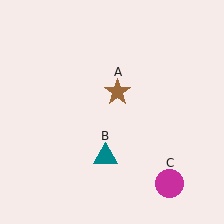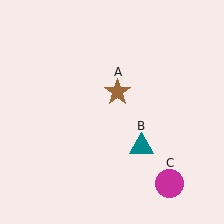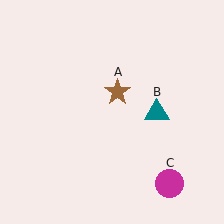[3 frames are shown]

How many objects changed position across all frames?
1 object changed position: teal triangle (object B).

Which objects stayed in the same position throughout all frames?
Brown star (object A) and magenta circle (object C) remained stationary.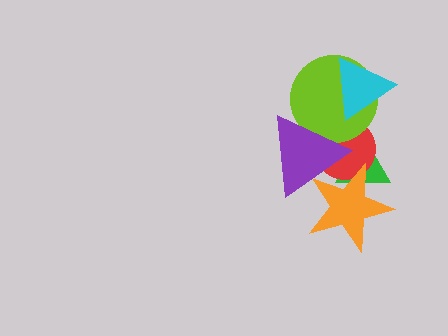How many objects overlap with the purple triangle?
4 objects overlap with the purple triangle.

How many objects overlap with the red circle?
4 objects overlap with the red circle.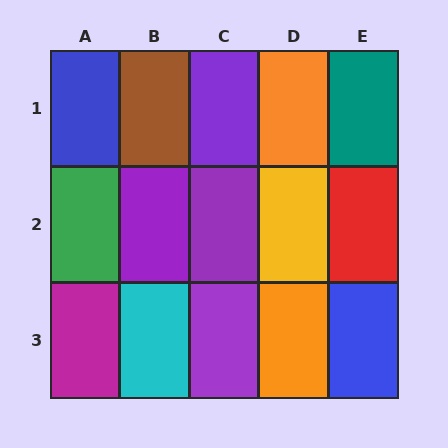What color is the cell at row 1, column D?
Orange.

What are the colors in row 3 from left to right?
Magenta, cyan, purple, orange, blue.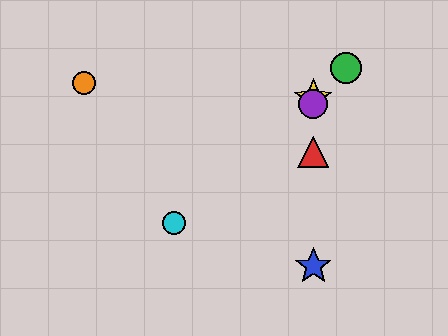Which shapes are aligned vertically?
The red triangle, the blue star, the yellow star, the purple circle are aligned vertically.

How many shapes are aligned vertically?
4 shapes (the red triangle, the blue star, the yellow star, the purple circle) are aligned vertically.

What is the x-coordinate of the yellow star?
The yellow star is at x≈313.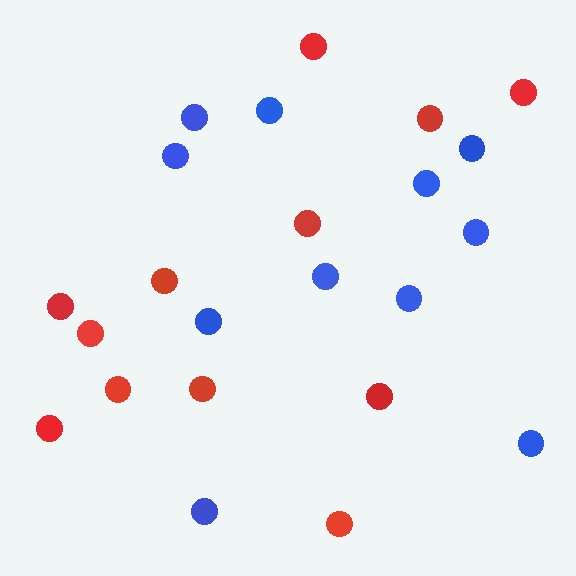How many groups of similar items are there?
There are 2 groups: one group of red circles (12) and one group of blue circles (11).